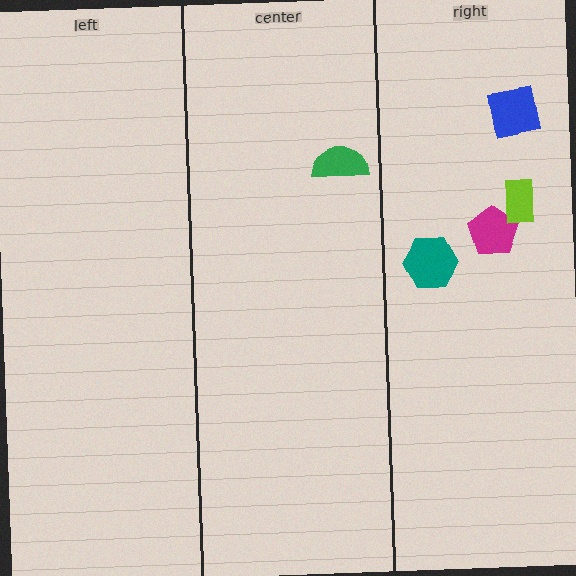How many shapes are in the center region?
1.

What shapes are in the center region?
The green semicircle.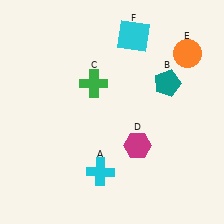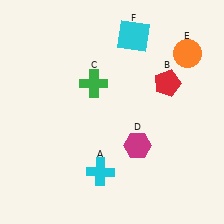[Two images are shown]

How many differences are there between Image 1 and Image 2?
There is 1 difference between the two images.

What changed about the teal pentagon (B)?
In Image 1, B is teal. In Image 2, it changed to red.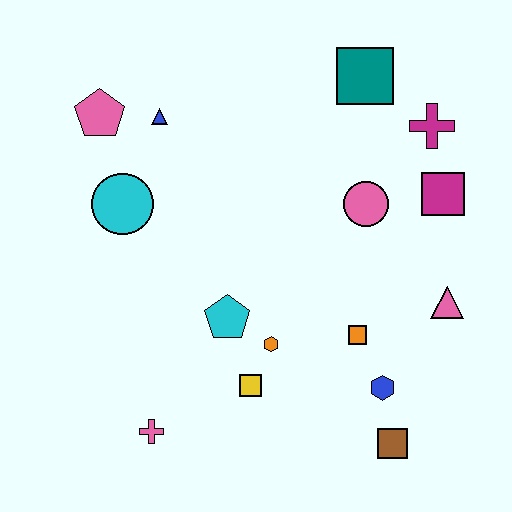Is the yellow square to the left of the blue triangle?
No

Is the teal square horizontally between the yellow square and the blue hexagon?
Yes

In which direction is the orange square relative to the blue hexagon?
The orange square is above the blue hexagon.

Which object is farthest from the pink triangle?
The pink pentagon is farthest from the pink triangle.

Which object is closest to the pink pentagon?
The blue triangle is closest to the pink pentagon.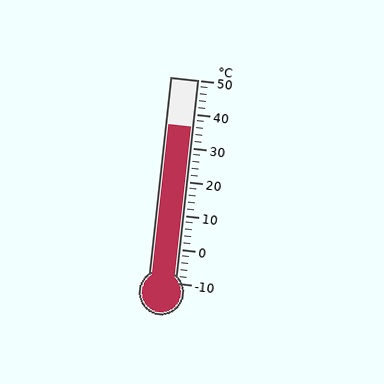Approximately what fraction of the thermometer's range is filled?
The thermometer is filled to approximately 75% of its range.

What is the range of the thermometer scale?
The thermometer scale ranges from -10°C to 50°C.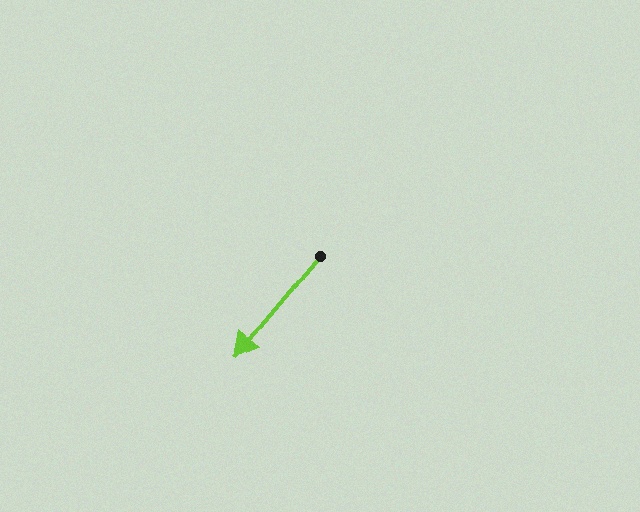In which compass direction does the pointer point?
Southwest.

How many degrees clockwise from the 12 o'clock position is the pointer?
Approximately 219 degrees.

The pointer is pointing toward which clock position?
Roughly 7 o'clock.